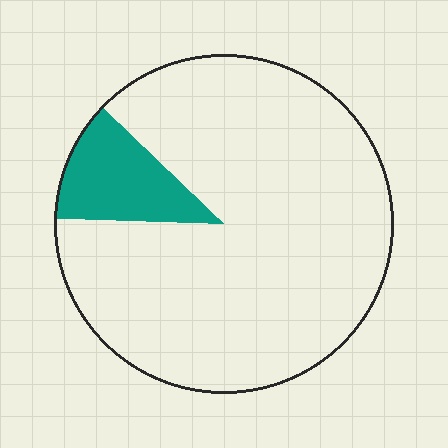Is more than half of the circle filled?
No.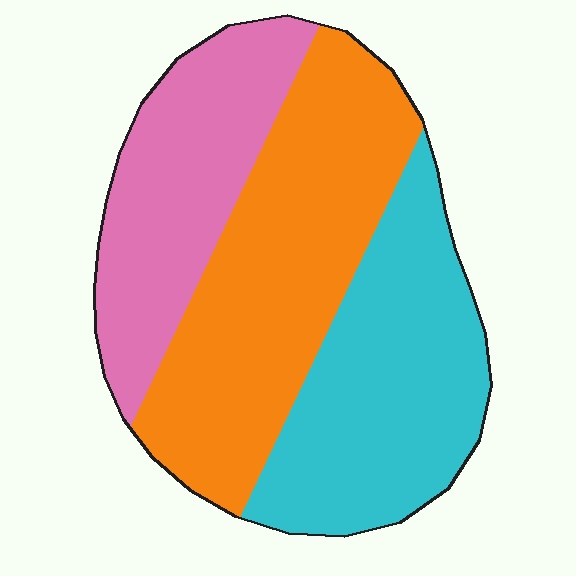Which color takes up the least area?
Pink, at roughly 25%.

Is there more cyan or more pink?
Cyan.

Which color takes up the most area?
Orange, at roughly 40%.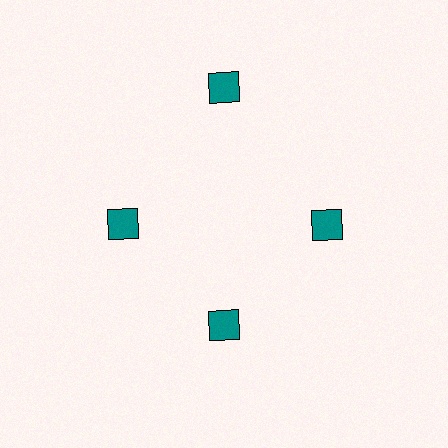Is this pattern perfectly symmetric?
No. The 4 teal squares are arranged in a ring, but one element near the 12 o'clock position is pushed outward from the center, breaking the 4-fold rotational symmetry.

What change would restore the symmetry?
The symmetry would be restored by moving it inward, back onto the ring so that all 4 squares sit at equal angles and equal distance from the center.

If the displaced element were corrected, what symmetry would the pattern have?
It would have 4-fold rotational symmetry — the pattern would map onto itself every 90 degrees.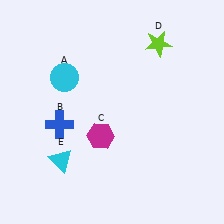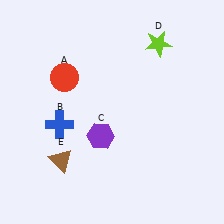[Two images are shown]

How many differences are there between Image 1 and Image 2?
There are 3 differences between the two images.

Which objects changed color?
A changed from cyan to red. C changed from magenta to purple. E changed from cyan to brown.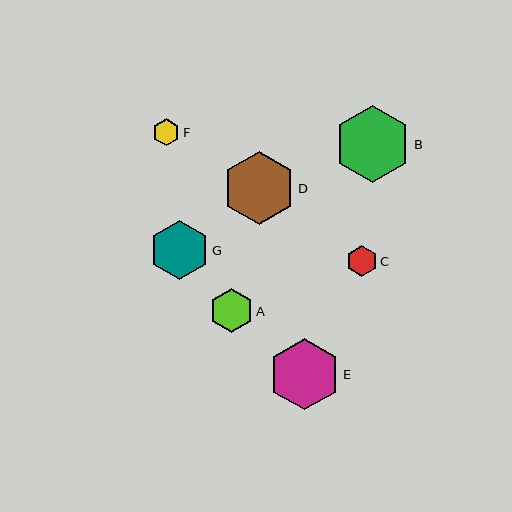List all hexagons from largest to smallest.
From largest to smallest: B, D, E, G, A, C, F.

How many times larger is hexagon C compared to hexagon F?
Hexagon C is approximately 1.1 times the size of hexagon F.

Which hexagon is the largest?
Hexagon B is the largest with a size of approximately 77 pixels.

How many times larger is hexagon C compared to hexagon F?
Hexagon C is approximately 1.1 times the size of hexagon F.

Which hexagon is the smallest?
Hexagon F is the smallest with a size of approximately 28 pixels.